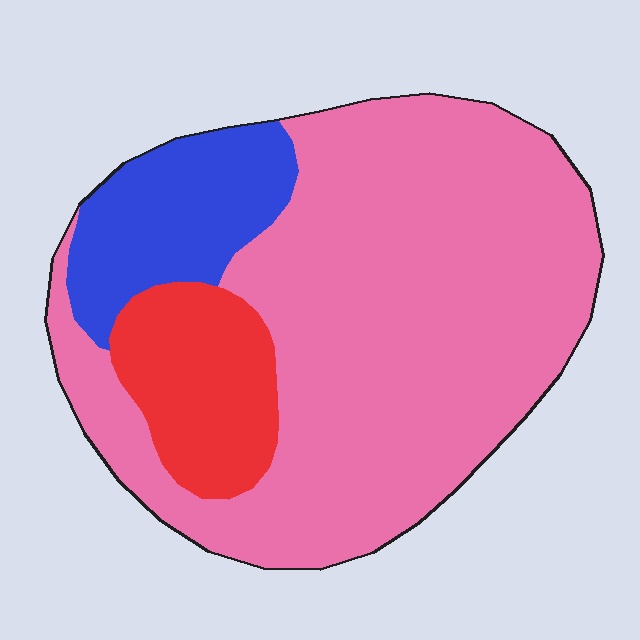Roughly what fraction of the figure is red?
Red takes up about one eighth (1/8) of the figure.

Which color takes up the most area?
Pink, at roughly 70%.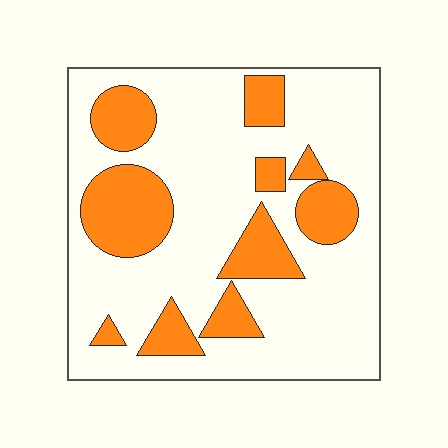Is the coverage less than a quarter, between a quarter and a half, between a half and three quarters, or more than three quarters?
Between a quarter and a half.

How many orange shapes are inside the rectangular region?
10.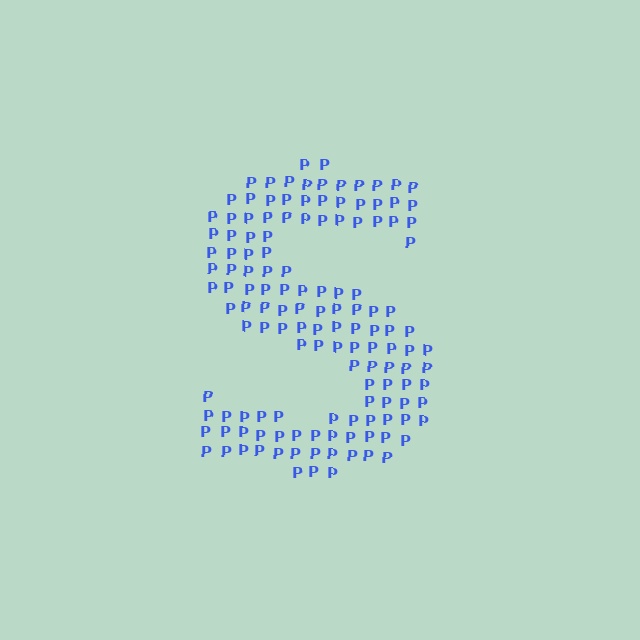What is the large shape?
The large shape is the letter S.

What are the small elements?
The small elements are letter P's.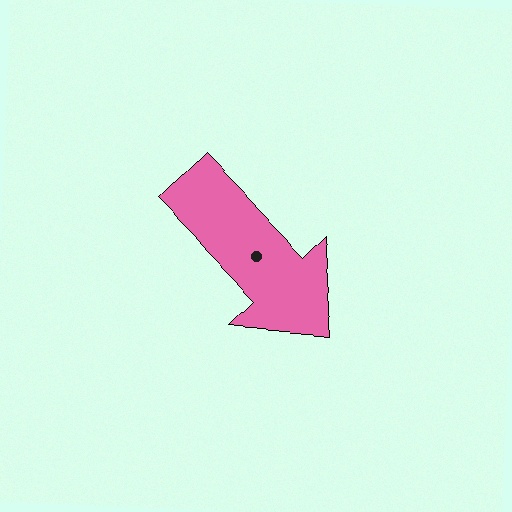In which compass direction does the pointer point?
Southeast.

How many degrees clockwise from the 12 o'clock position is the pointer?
Approximately 136 degrees.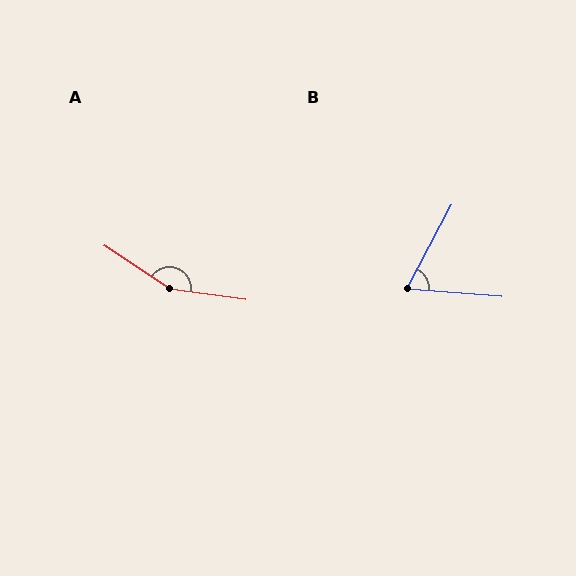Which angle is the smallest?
B, at approximately 66 degrees.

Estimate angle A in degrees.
Approximately 154 degrees.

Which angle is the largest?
A, at approximately 154 degrees.